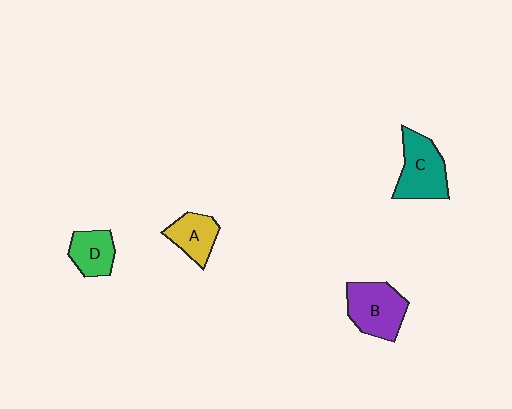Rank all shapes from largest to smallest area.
From largest to smallest: C (teal), B (purple), A (yellow), D (green).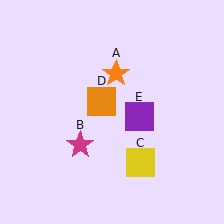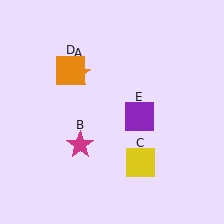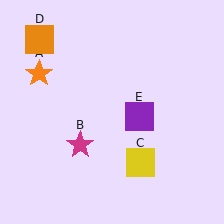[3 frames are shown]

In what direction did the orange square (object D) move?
The orange square (object D) moved up and to the left.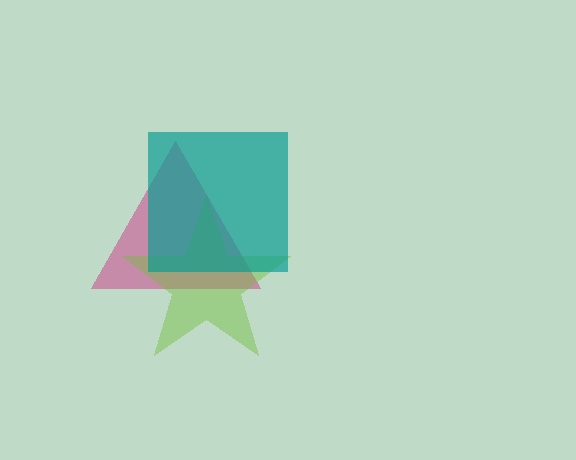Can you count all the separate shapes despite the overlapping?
Yes, there are 3 separate shapes.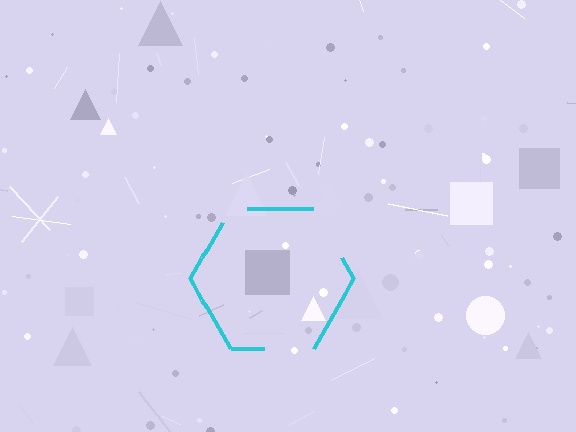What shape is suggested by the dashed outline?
The dashed outline suggests a hexagon.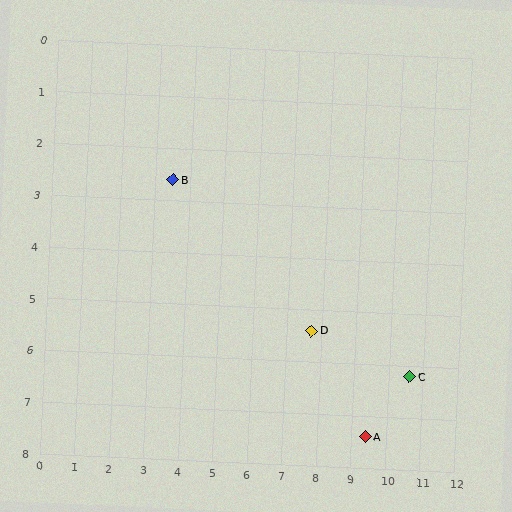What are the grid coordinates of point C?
Point C is at approximately (10.6, 6.2).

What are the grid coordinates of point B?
Point B is at approximately (3.5, 2.6).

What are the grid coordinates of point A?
Point A is at approximately (9.4, 7.4).